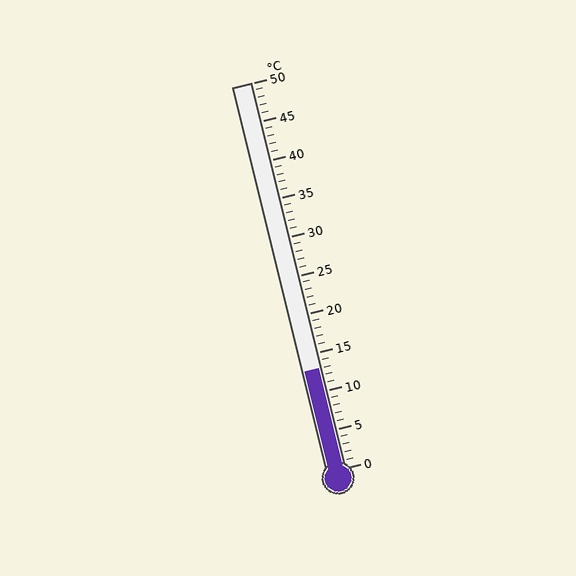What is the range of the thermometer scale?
The thermometer scale ranges from 0°C to 50°C.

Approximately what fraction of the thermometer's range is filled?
The thermometer is filled to approximately 25% of its range.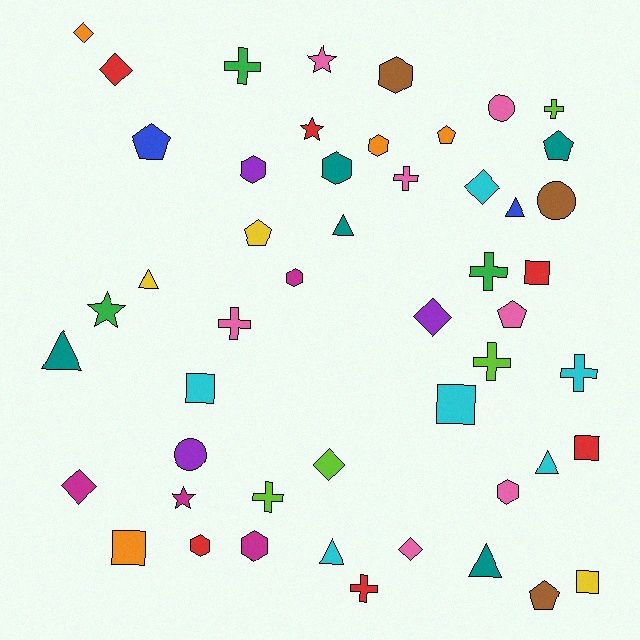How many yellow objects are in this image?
There are 3 yellow objects.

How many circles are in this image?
There are 3 circles.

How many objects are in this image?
There are 50 objects.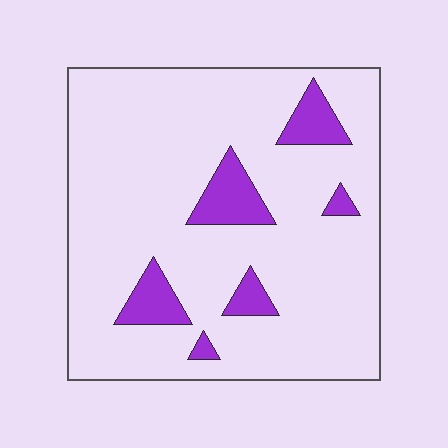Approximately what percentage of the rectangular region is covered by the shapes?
Approximately 10%.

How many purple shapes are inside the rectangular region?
6.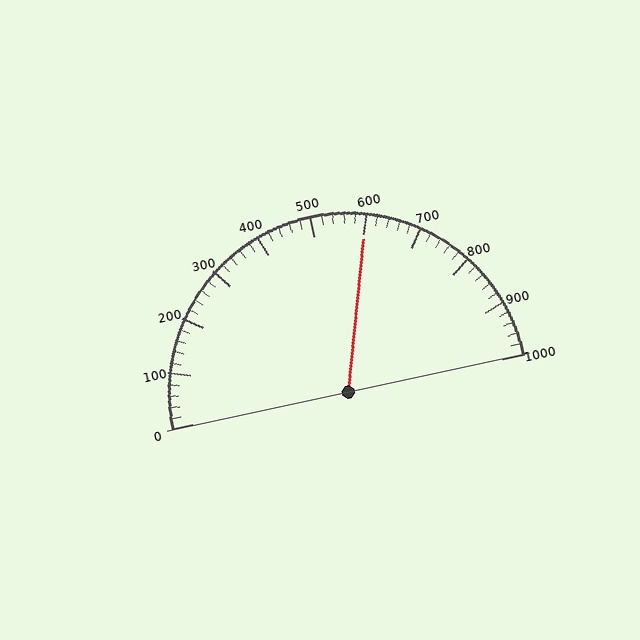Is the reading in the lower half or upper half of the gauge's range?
The reading is in the upper half of the range (0 to 1000).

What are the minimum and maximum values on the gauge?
The gauge ranges from 0 to 1000.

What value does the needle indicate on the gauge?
The needle indicates approximately 600.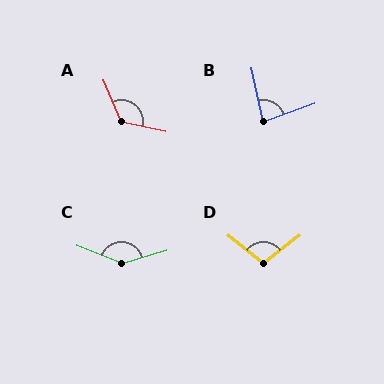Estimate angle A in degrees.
Approximately 125 degrees.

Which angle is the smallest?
B, at approximately 83 degrees.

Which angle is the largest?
C, at approximately 141 degrees.